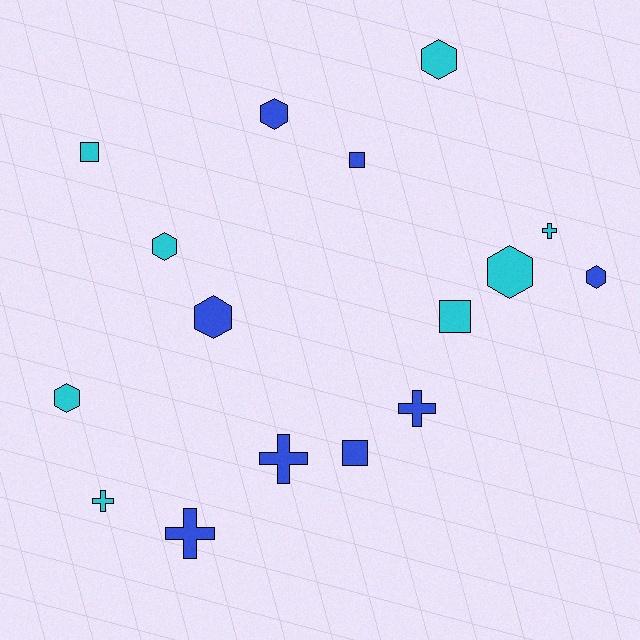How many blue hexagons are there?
There are 3 blue hexagons.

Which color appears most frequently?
Blue, with 8 objects.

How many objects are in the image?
There are 16 objects.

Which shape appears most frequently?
Hexagon, with 7 objects.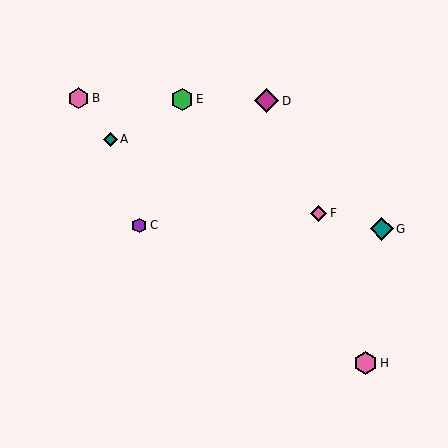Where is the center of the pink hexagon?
The center of the pink hexagon is at (78, 98).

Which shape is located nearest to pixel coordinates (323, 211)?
The pink diamond (labeled F) at (318, 213) is nearest to that location.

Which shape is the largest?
The magenta diamond (labeled D) is the largest.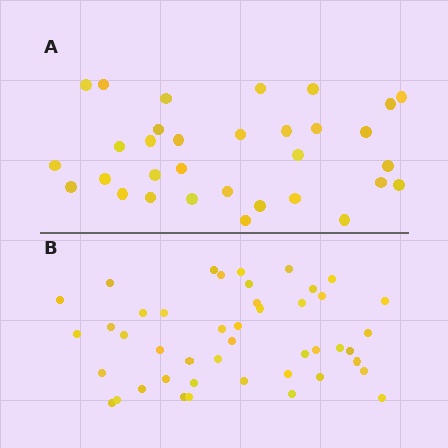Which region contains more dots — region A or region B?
Region B (the bottom region) has more dots.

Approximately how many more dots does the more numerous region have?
Region B has approximately 15 more dots than region A.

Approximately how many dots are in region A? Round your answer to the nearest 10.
About 30 dots. (The exact count is 32, which rounds to 30.)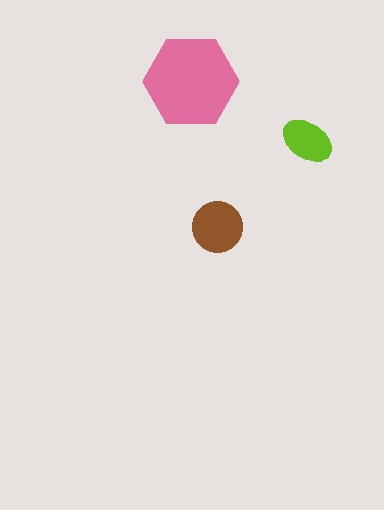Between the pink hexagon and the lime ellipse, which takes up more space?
The pink hexagon.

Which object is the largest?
The pink hexagon.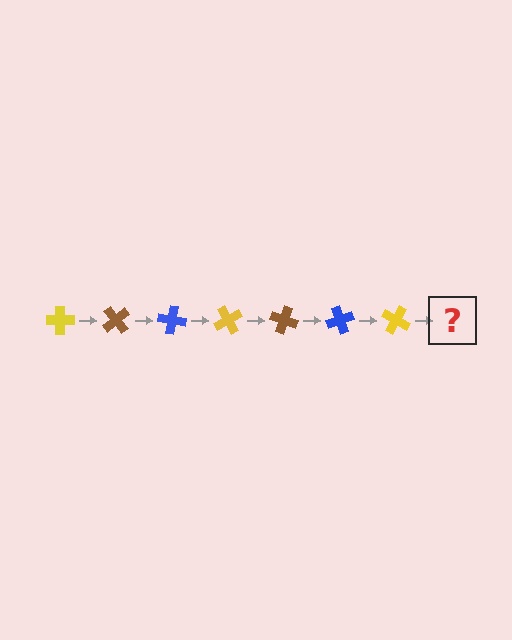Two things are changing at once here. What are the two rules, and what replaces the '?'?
The two rules are that it rotates 50 degrees each step and the color cycles through yellow, brown, and blue. The '?' should be a brown cross, rotated 350 degrees from the start.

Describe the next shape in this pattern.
It should be a brown cross, rotated 350 degrees from the start.